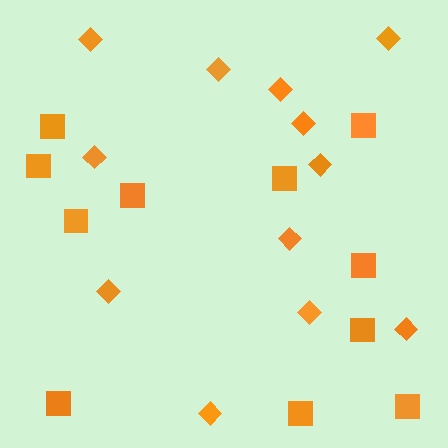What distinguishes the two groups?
There are 2 groups: one group of squares (11) and one group of diamonds (12).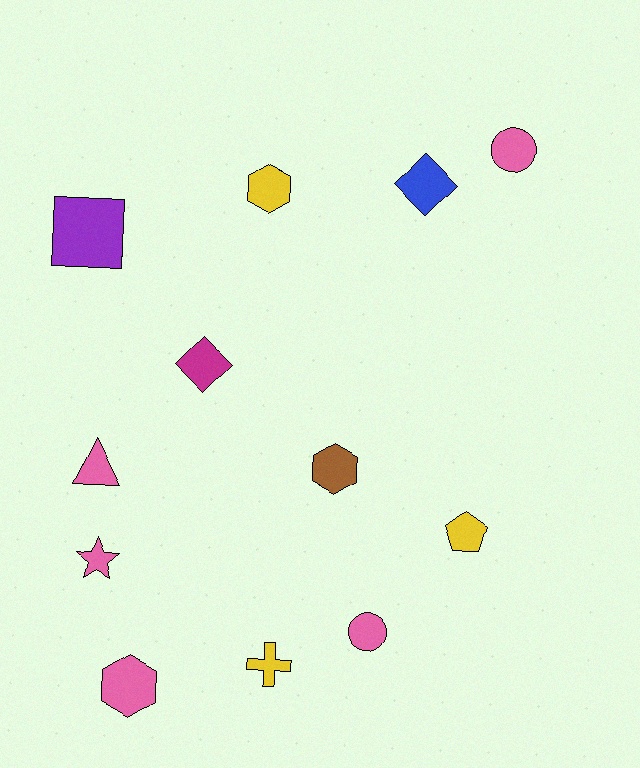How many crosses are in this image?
There is 1 cross.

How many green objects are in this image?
There are no green objects.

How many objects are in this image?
There are 12 objects.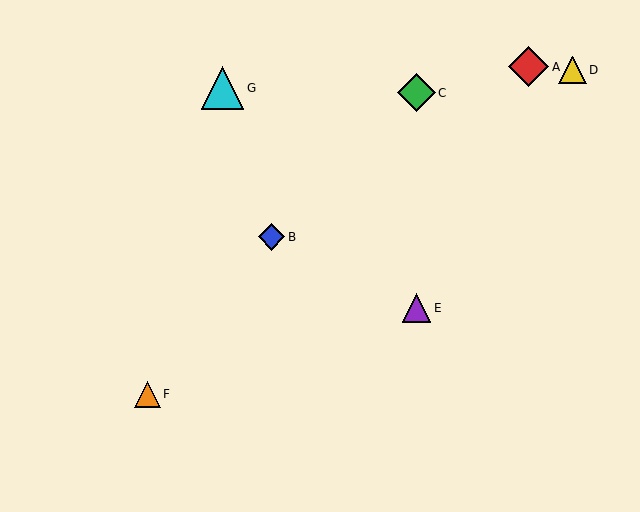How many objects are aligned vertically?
2 objects (C, E) are aligned vertically.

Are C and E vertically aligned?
Yes, both are at x≈416.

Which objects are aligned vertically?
Objects C, E are aligned vertically.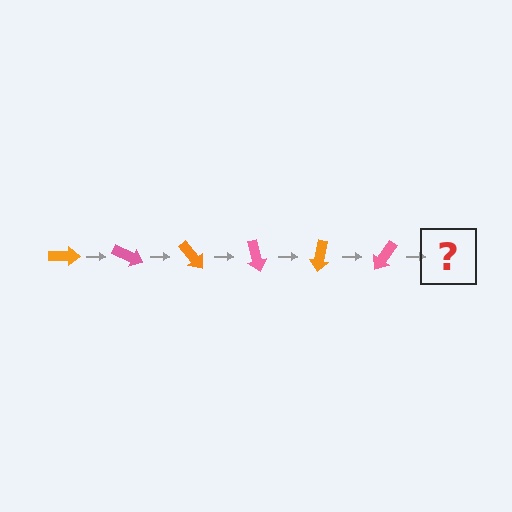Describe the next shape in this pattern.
It should be an orange arrow, rotated 150 degrees from the start.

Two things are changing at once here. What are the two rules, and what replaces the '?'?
The two rules are that it rotates 25 degrees each step and the color cycles through orange and pink. The '?' should be an orange arrow, rotated 150 degrees from the start.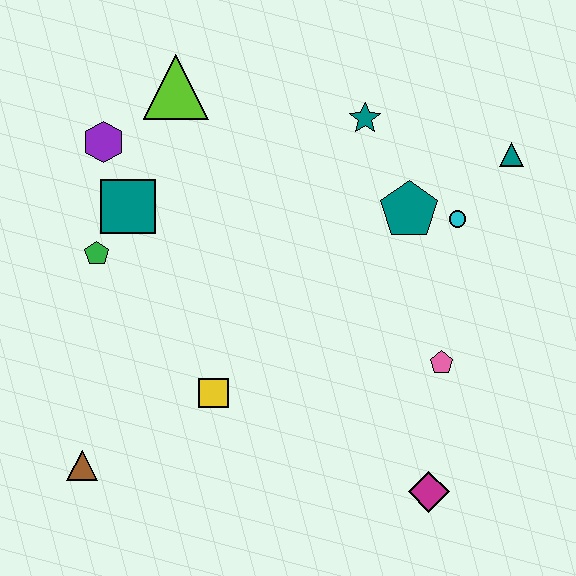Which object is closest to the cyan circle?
The teal pentagon is closest to the cyan circle.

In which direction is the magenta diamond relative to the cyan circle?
The magenta diamond is below the cyan circle.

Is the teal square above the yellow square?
Yes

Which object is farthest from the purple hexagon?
The magenta diamond is farthest from the purple hexagon.